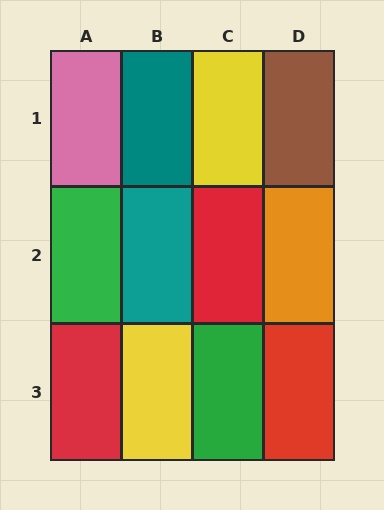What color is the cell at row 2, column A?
Green.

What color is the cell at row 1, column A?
Pink.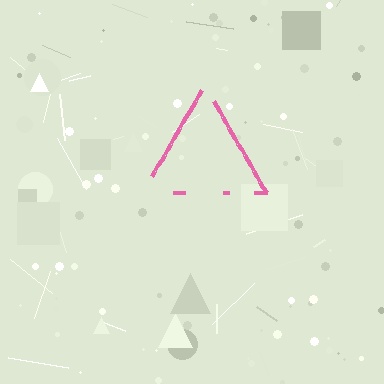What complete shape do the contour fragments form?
The contour fragments form a triangle.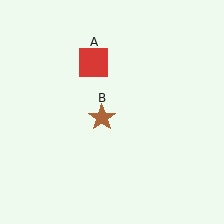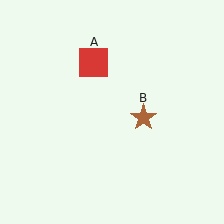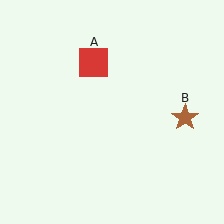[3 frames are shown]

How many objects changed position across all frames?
1 object changed position: brown star (object B).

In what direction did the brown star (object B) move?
The brown star (object B) moved right.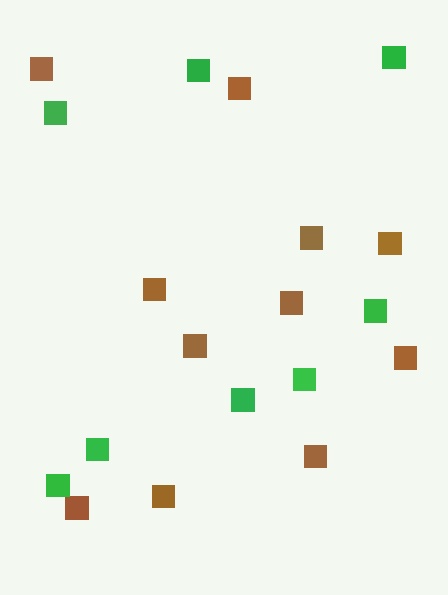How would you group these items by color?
There are 2 groups: one group of brown squares (11) and one group of green squares (8).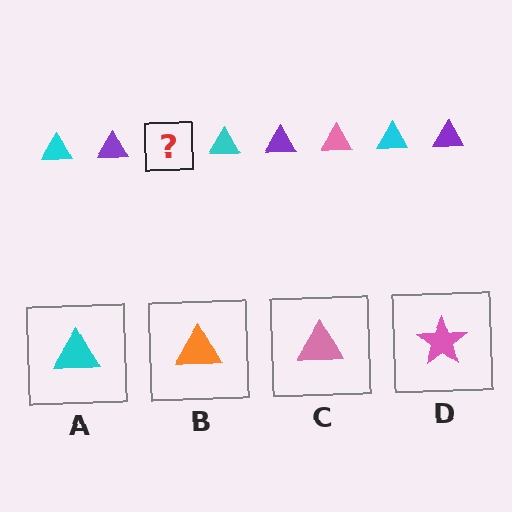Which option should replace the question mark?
Option C.